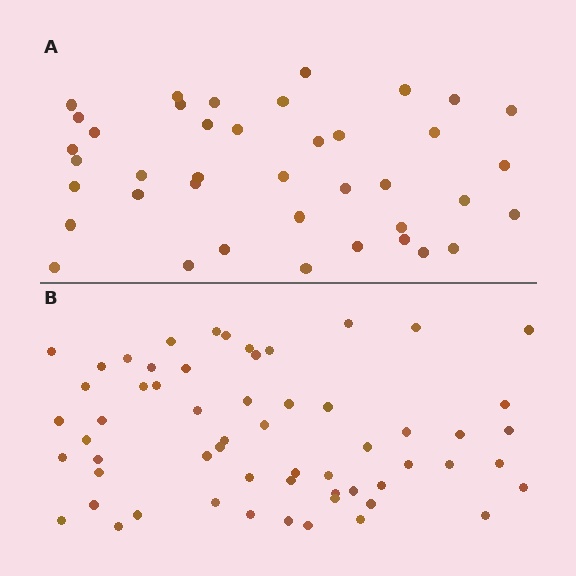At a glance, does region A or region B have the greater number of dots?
Region B (the bottom region) has more dots.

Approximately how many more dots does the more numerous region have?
Region B has approximately 20 more dots than region A.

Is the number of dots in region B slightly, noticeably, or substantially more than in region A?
Region B has substantially more. The ratio is roughly 1.5 to 1.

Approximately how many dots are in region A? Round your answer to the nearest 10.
About 40 dots.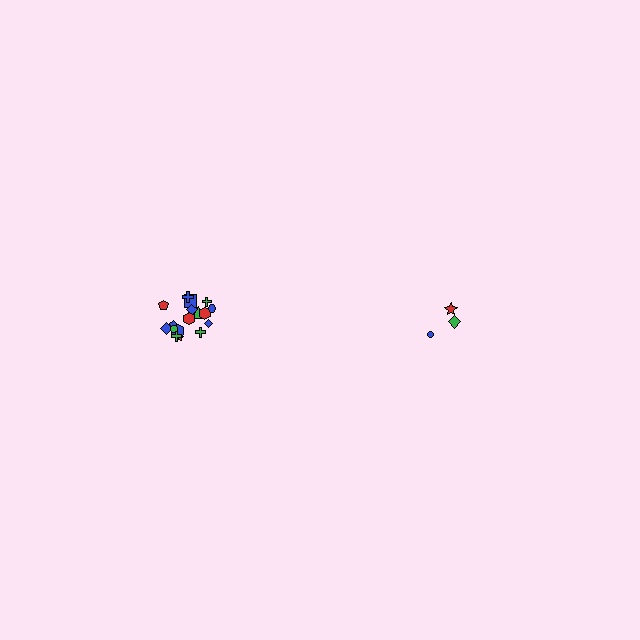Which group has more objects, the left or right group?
The left group.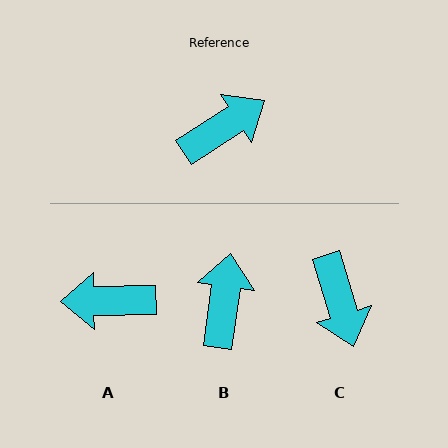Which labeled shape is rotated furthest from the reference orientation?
A, about 148 degrees away.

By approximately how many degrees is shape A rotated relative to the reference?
Approximately 148 degrees counter-clockwise.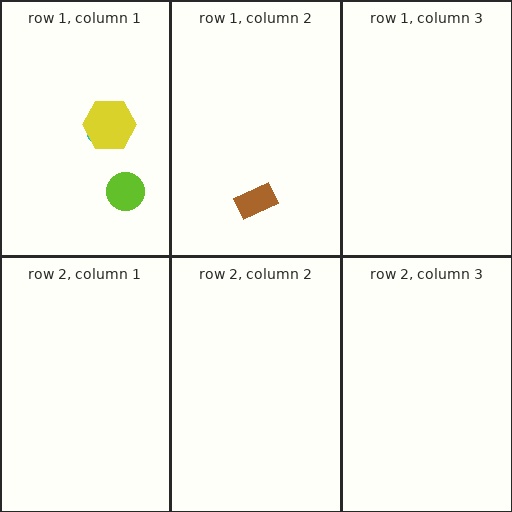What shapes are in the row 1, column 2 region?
The brown rectangle.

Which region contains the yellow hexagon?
The row 1, column 1 region.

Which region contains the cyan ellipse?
The row 1, column 1 region.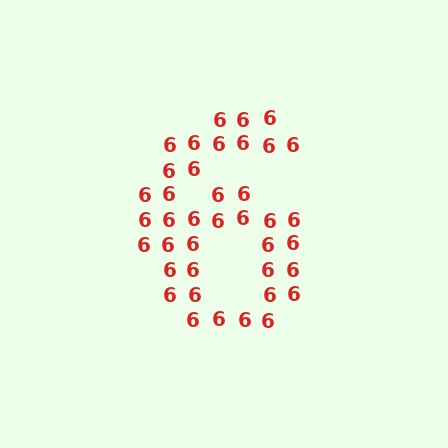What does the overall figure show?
The overall figure shows the digit 6.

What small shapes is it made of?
It is made of small digit 6's.